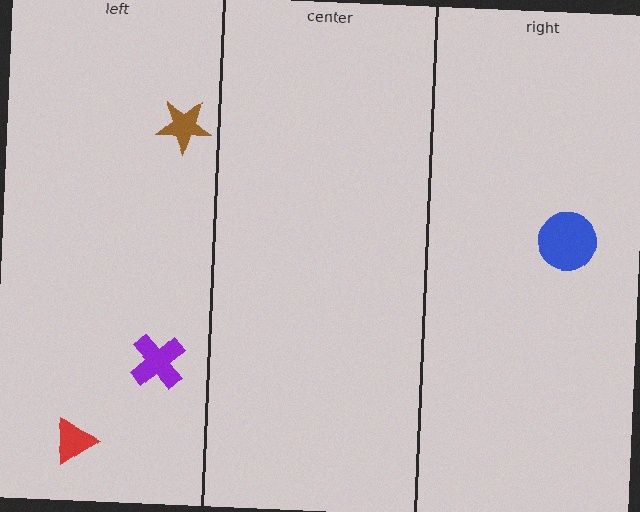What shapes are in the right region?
The blue circle.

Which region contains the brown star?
The left region.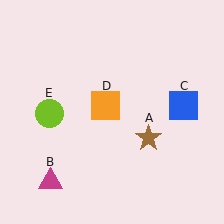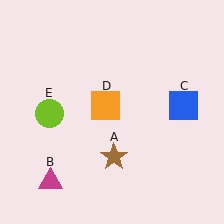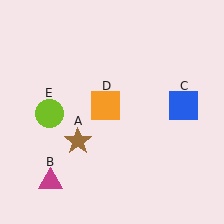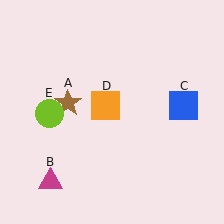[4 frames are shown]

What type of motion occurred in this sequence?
The brown star (object A) rotated clockwise around the center of the scene.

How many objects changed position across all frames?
1 object changed position: brown star (object A).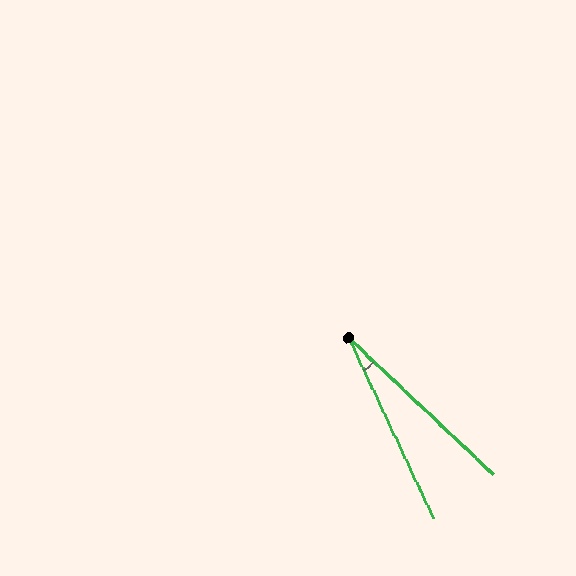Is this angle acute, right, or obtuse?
It is acute.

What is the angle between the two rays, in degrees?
Approximately 21 degrees.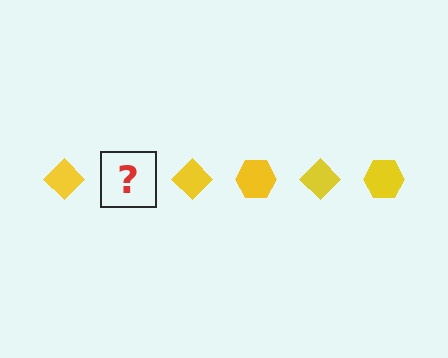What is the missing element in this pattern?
The missing element is a yellow hexagon.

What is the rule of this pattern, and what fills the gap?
The rule is that the pattern cycles through diamond, hexagon shapes in yellow. The gap should be filled with a yellow hexagon.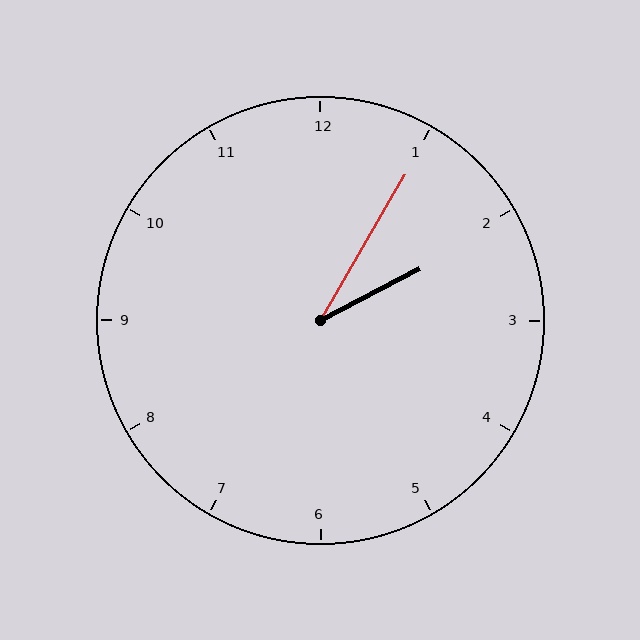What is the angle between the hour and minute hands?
Approximately 32 degrees.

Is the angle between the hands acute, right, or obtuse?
It is acute.